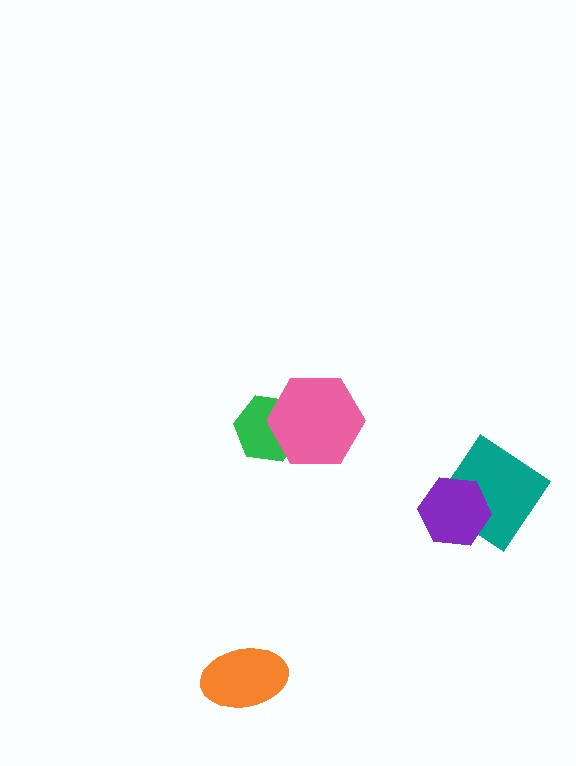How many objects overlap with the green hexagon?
1 object overlaps with the green hexagon.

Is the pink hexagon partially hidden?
No, no other shape covers it.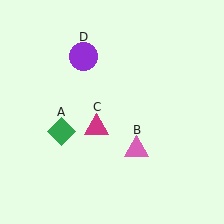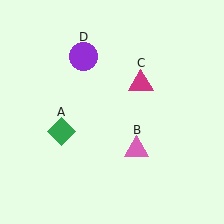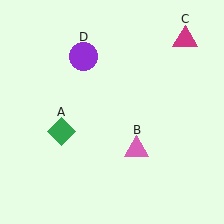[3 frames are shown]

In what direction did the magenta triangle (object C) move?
The magenta triangle (object C) moved up and to the right.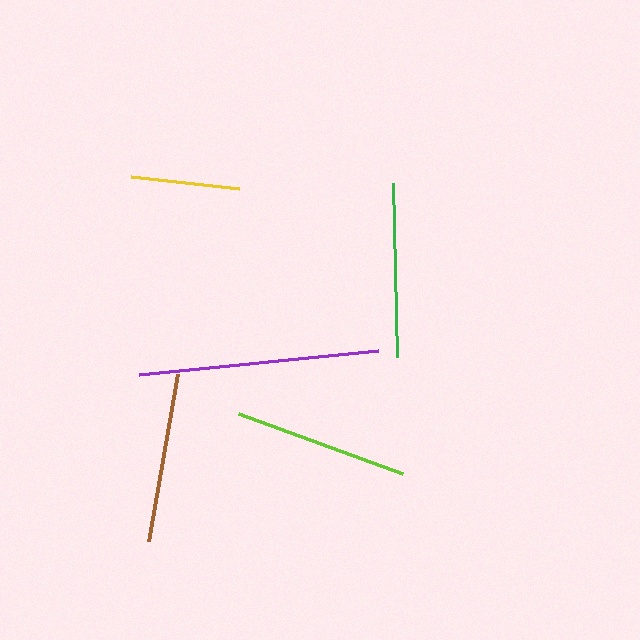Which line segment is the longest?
The purple line is the longest at approximately 240 pixels.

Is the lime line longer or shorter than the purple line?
The purple line is longer than the lime line.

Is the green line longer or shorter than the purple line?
The purple line is longer than the green line.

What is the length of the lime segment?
The lime segment is approximately 175 pixels long.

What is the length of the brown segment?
The brown segment is approximately 169 pixels long.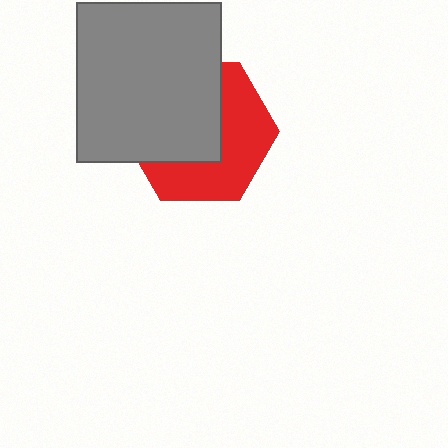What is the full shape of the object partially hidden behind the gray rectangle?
The partially hidden object is a red hexagon.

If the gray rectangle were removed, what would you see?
You would see the complete red hexagon.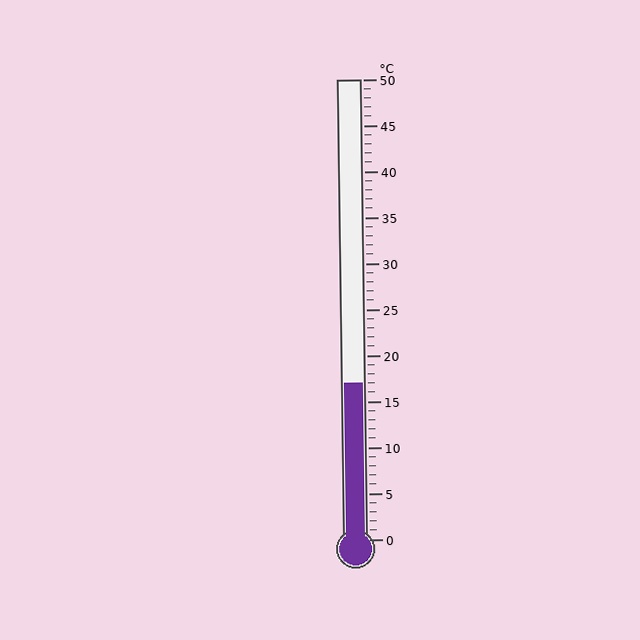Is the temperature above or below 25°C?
The temperature is below 25°C.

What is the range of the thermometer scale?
The thermometer scale ranges from 0°C to 50°C.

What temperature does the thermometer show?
The thermometer shows approximately 17°C.